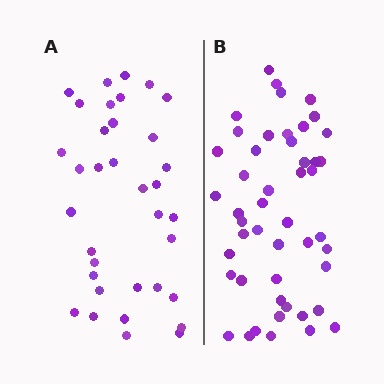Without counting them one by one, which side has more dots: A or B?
Region B (the right region) has more dots.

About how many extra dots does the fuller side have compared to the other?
Region B has approximately 15 more dots than region A.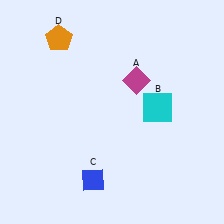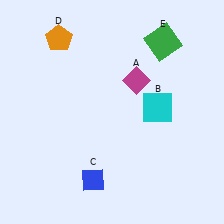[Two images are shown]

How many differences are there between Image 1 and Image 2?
There is 1 difference between the two images.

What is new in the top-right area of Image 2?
A green square (E) was added in the top-right area of Image 2.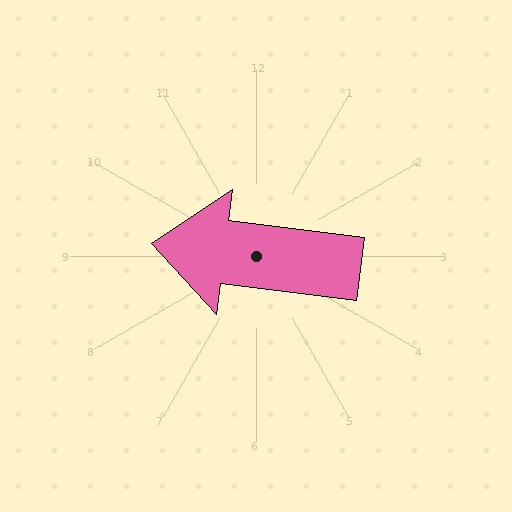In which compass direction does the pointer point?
West.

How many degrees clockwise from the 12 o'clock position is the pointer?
Approximately 277 degrees.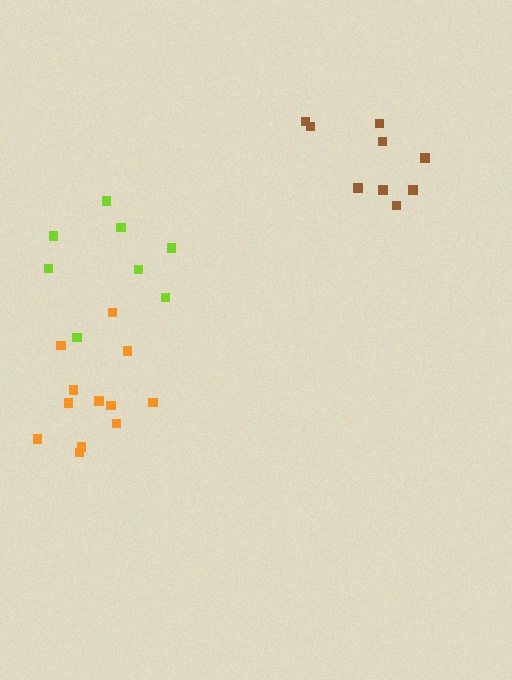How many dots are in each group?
Group 1: 8 dots, Group 2: 12 dots, Group 3: 9 dots (29 total).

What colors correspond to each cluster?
The clusters are colored: lime, orange, brown.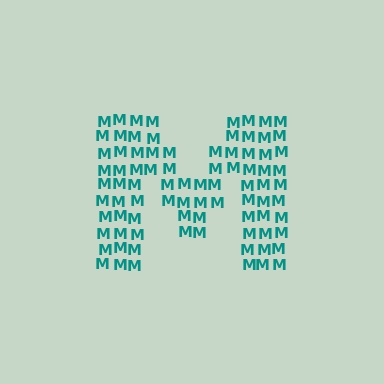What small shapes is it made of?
It is made of small letter M's.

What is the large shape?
The large shape is the letter M.